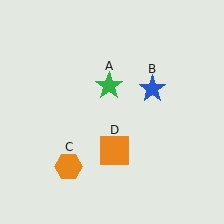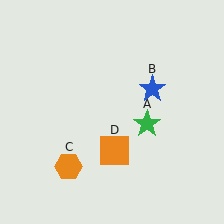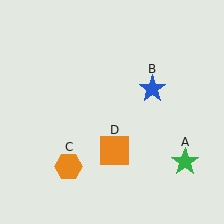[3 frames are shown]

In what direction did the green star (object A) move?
The green star (object A) moved down and to the right.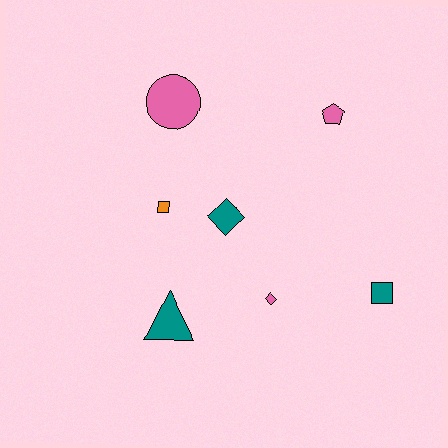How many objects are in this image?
There are 7 objects.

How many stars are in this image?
There are no stars.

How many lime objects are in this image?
There are no lime objects.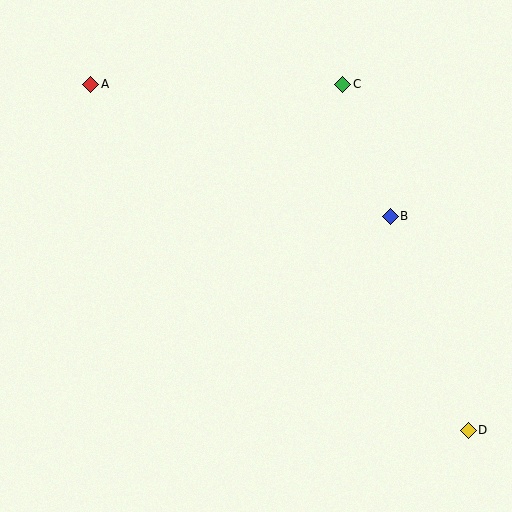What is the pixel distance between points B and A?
The distance between B and A is 327 pixels.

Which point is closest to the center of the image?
Point B at (390, 216) is closest to the center.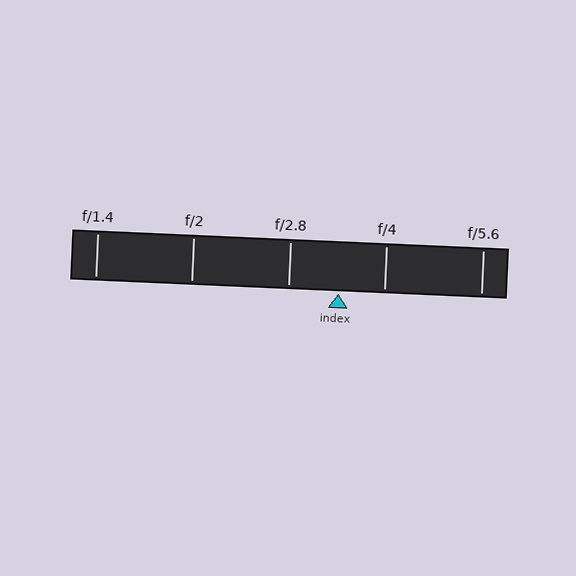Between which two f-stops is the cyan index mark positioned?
The index mark is between f/2.8 and f/4.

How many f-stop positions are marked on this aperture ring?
There are 5 f-stop positions marked.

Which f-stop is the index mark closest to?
The index mark is closest to f/4.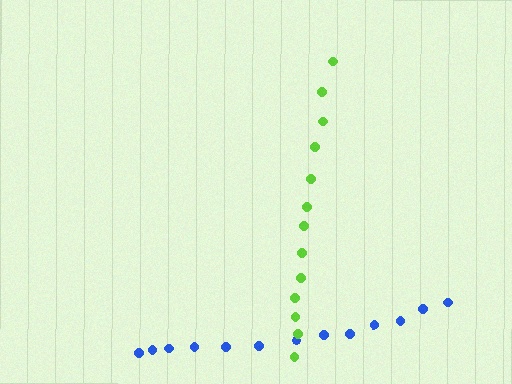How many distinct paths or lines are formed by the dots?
There are 2 distinct paths.